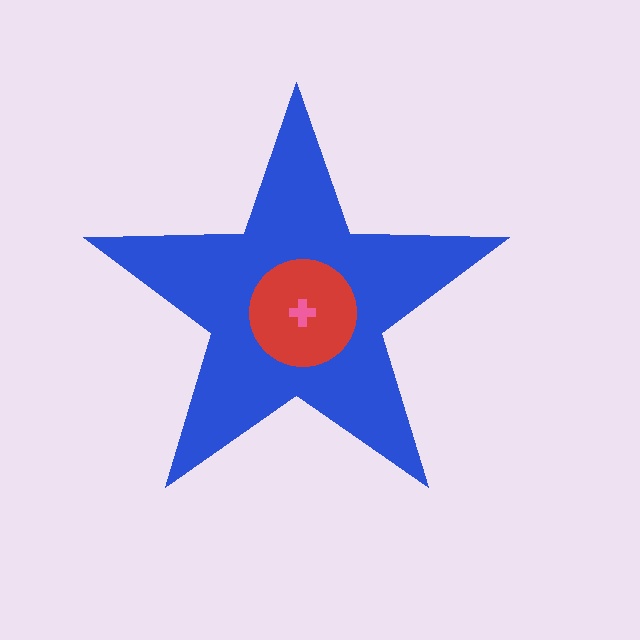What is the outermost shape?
The blue star.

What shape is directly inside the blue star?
The red circle.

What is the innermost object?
The pink cross.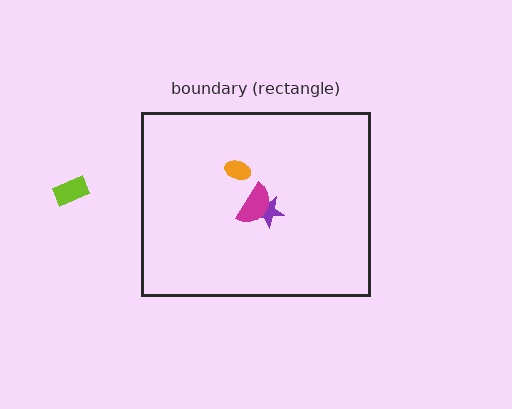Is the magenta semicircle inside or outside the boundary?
Inside.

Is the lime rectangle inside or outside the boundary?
Outside.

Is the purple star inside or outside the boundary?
Inside.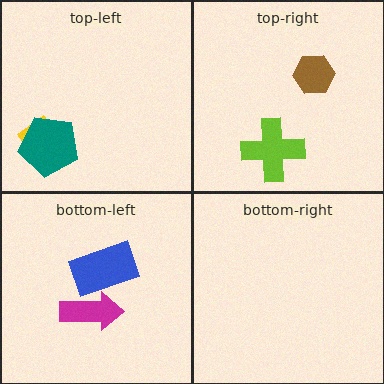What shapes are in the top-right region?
The lime cross, the brown hexagon.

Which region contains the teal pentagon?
The top-left region.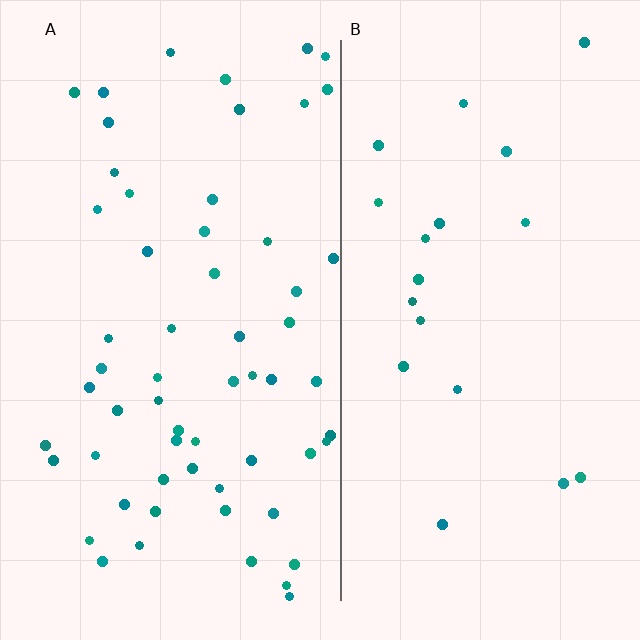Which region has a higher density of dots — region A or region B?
A (the left).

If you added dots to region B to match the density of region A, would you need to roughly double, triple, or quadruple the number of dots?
Approximately triple.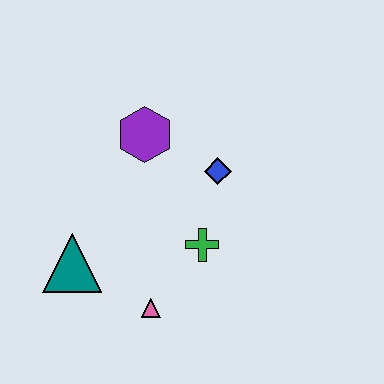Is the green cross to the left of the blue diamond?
Yes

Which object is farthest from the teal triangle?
The blue diamond is farthest from the teal triangle.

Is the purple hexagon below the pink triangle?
No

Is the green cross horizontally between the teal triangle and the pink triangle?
No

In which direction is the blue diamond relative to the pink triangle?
The blue diamond is above the pink triangle.